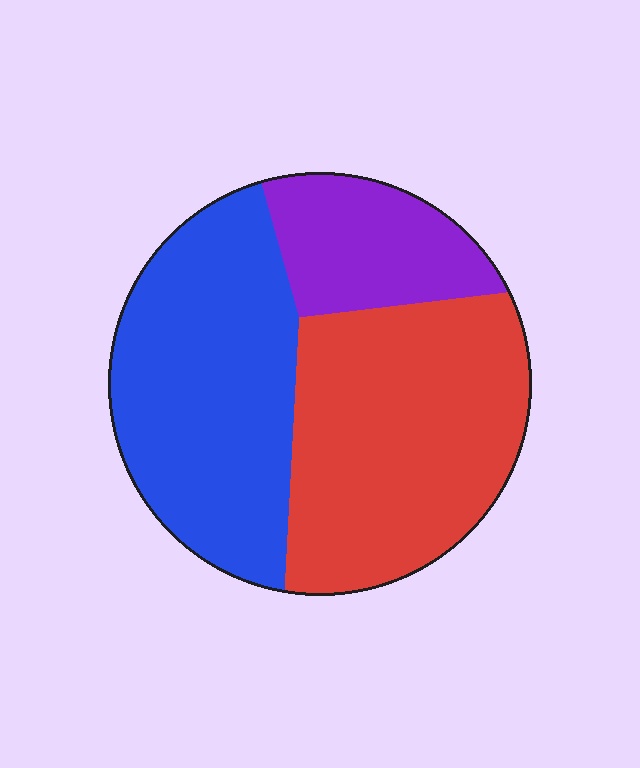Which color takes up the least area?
Purple, at roughly 15%.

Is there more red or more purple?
Red.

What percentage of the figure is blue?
Blue takes up about two fifths (2/5) of the figure.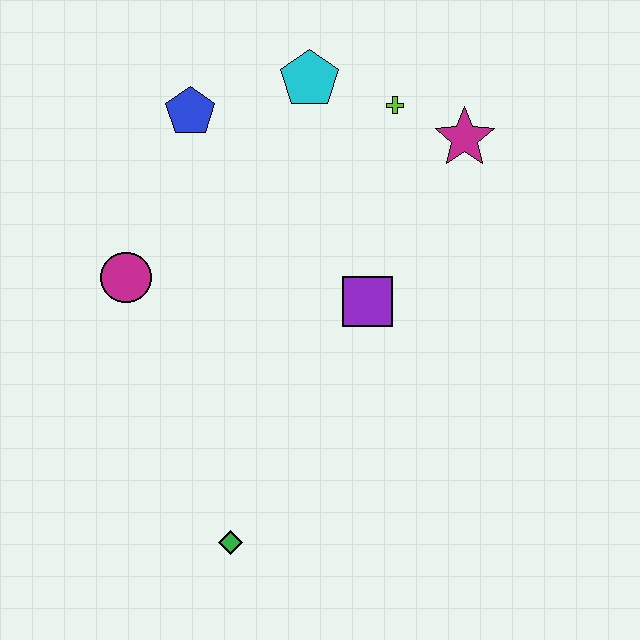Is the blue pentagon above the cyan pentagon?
No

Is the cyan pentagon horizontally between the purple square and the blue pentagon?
Yes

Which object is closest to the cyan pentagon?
The lime cross is closest to the cyan pentagon.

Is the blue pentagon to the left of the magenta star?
Yes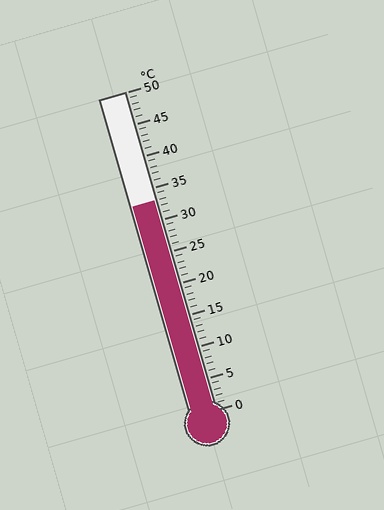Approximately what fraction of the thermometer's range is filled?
The thermometer is filled to approximately 65% of its range.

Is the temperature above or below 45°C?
The temperature is below 45°C.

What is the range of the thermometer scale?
The thermometer scale ranges from 0°C to 50°C.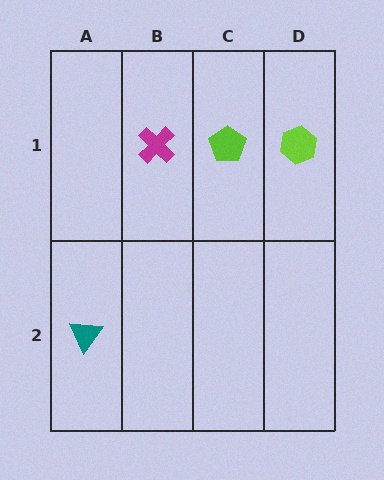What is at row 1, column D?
A lime hexagon.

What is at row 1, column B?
A magenta cross.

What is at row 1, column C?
A lime pentagon.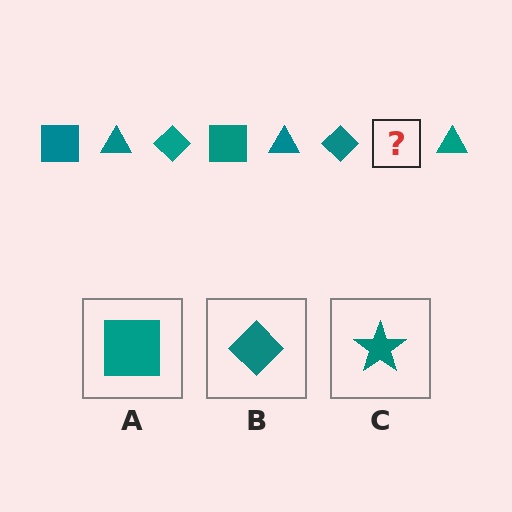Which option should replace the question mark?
Option A.